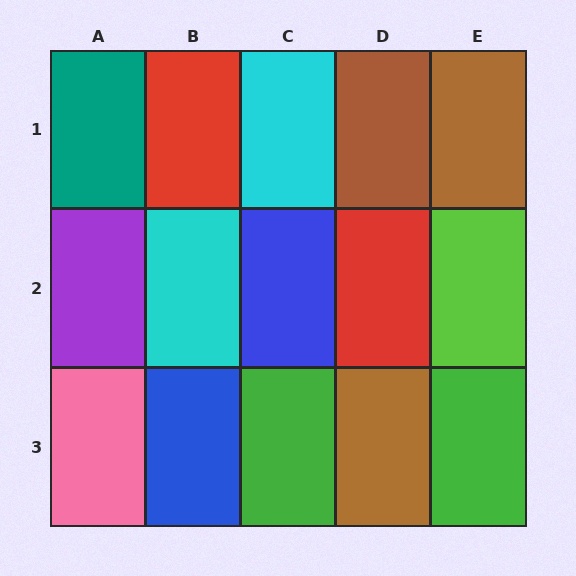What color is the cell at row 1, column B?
Red.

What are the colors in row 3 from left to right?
Pink, blue, green, brown, green.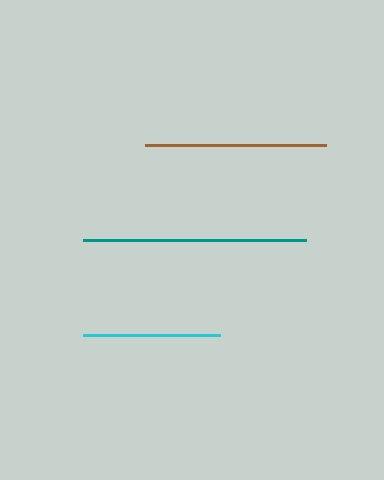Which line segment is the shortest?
The cyan line is the shortest at approximately 137 pixels.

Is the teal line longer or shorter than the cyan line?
The teal line is longer than the cyan line.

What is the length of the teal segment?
The teal segment is approximately 223 pixels long.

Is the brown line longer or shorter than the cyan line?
The brown line is longer than the cyan line.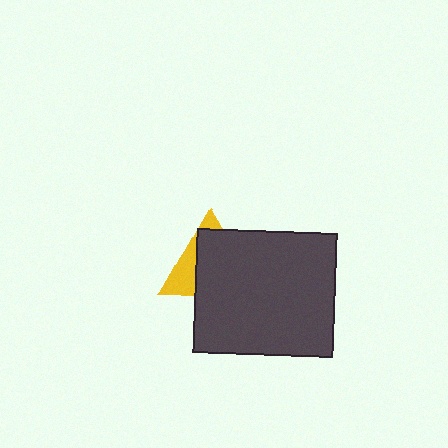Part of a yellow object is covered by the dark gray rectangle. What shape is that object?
It is a triangle.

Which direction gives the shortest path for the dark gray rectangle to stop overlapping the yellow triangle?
Moving toward the lower-right gives the shortest separation.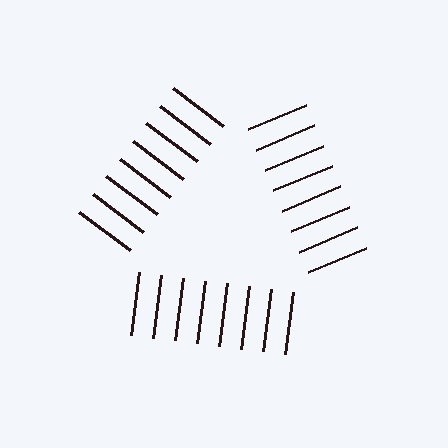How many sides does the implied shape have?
3 sides — the line-ends trace a triangle.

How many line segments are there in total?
24 — 8 along each of the 3 edges.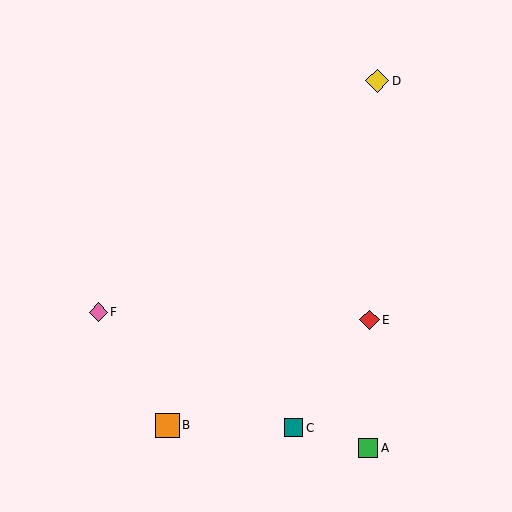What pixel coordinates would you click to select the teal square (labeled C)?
Click at (294, 428) to select the teal square C.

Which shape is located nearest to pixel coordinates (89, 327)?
The pink diamond (labeled F) at (98, 312) is nearest to that location.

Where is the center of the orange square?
The center of the orange square is at (167, 425).